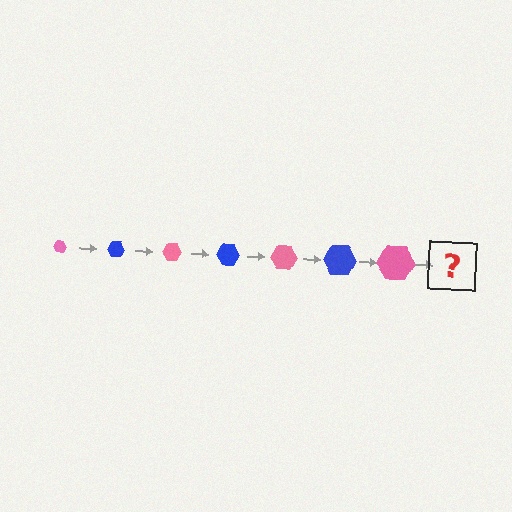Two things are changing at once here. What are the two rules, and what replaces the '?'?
The two rules are that the hexagon grows larger each step and the color cycles through pink and blue. The '?' should be a blue hexagon, larger than the previous one.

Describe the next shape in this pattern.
It should be a blue hexagon, larger than the previous one.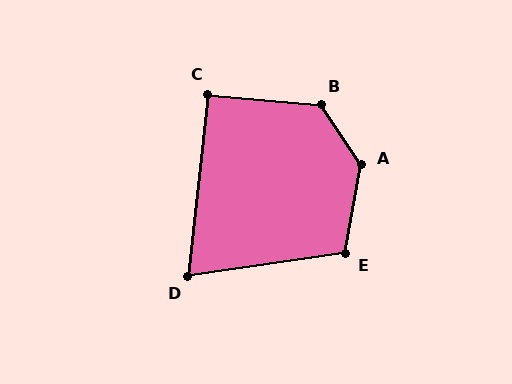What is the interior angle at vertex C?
Approximately 91 degrees (approximately right).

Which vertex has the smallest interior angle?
D, at approximately 76 degrees.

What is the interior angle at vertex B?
Approximately 129 degrees (obtuse).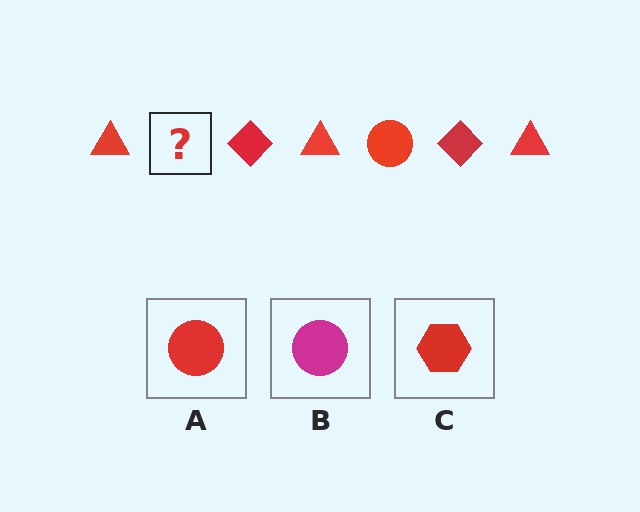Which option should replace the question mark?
Option A.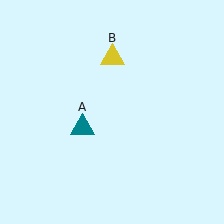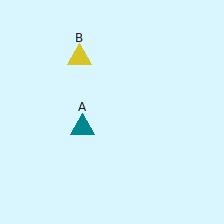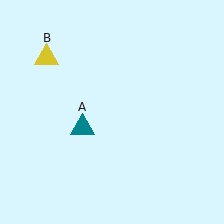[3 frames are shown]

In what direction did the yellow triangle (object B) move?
The yellow triangle (object B) moved left.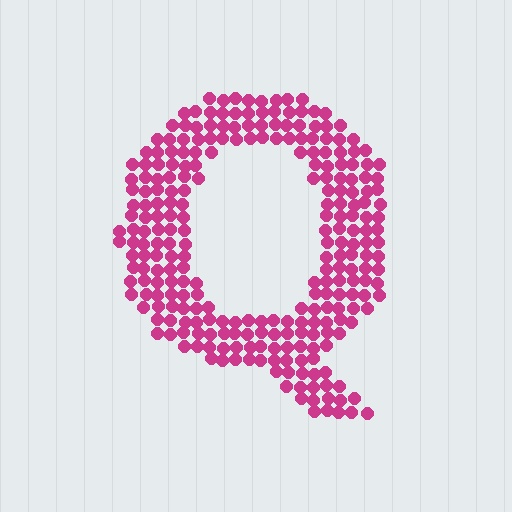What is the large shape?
The large shape is the letter Q.